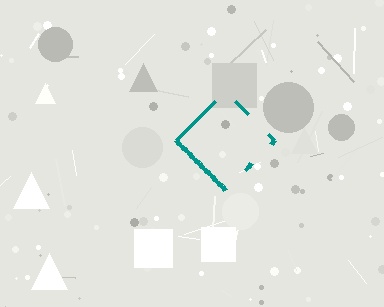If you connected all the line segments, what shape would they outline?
They would outline a diamond.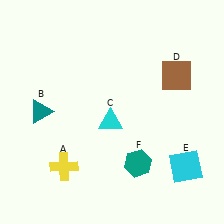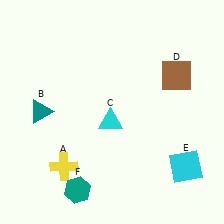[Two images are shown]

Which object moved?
The teal hexagon (F) moved left.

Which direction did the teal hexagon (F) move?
The teal hexagon (F) moved left.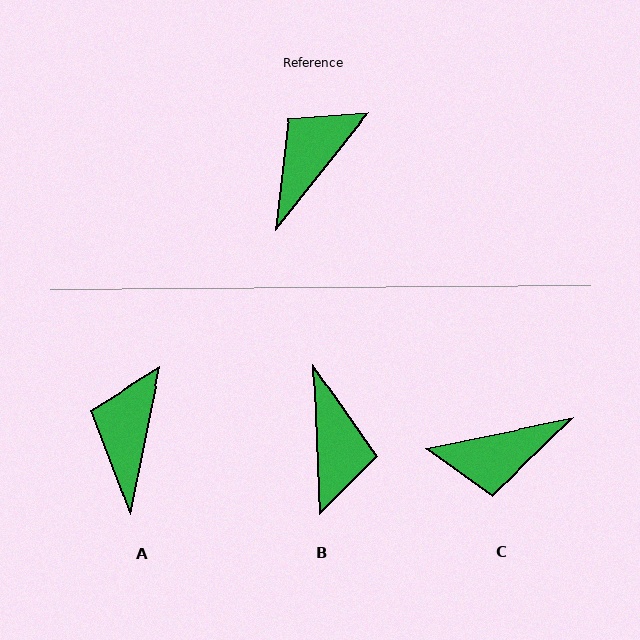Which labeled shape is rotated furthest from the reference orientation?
C, about 140 degrees away.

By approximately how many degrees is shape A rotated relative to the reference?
Approximately 27 degrees counter-clockwise.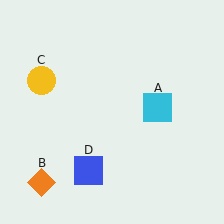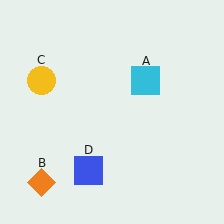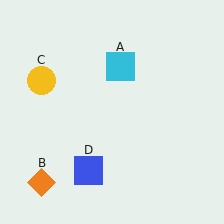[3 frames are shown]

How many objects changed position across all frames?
1 object changed position: cyan square (object A).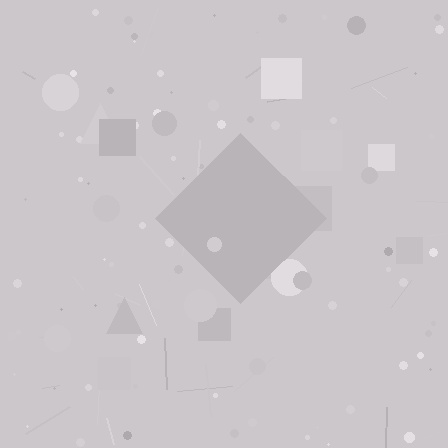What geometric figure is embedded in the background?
A diamond is embedded in the background.